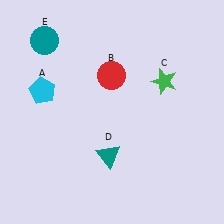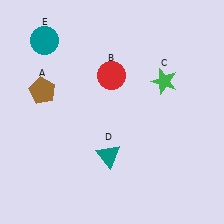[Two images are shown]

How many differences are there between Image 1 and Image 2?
There is 1 difference between the two images.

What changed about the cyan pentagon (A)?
In Image 1, A is cyan. In Image 2, it changed to brown.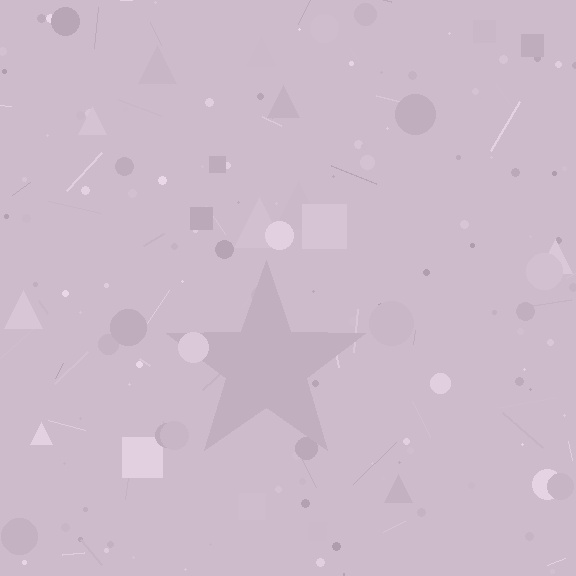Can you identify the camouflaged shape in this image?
The camouflaged shape is a star.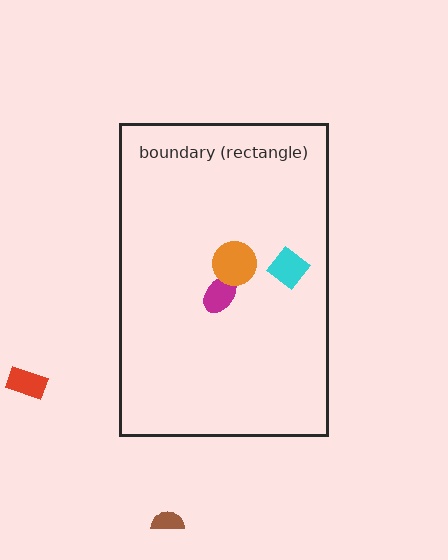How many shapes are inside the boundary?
3 inside, 2 outside.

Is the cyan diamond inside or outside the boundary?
Inside.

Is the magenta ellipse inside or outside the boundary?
Inside.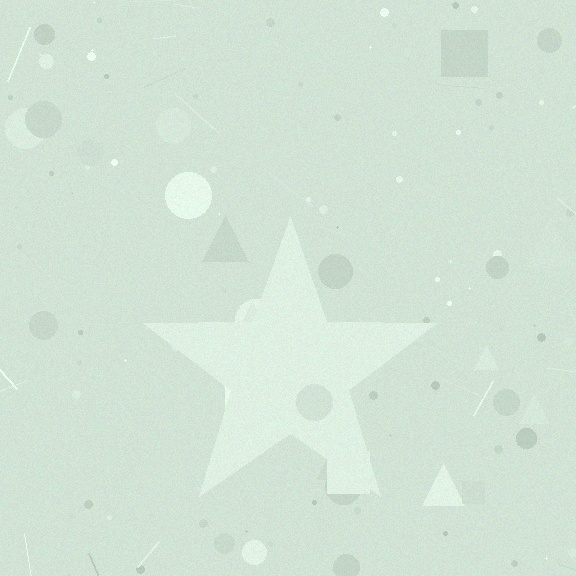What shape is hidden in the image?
A star is hidden in the image.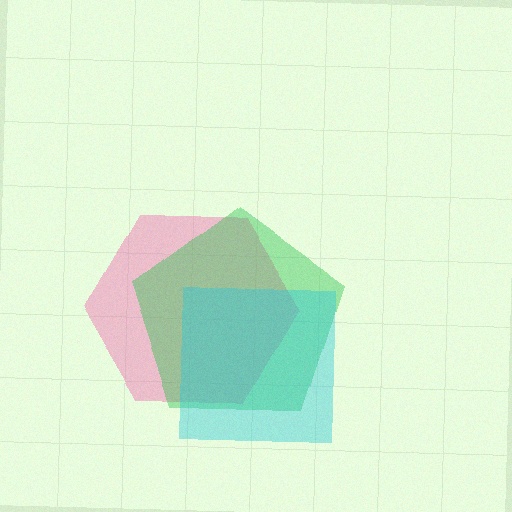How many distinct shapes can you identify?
There are 3 distinct shapes: a pink hexagon, a green pentagon, a cyan square.